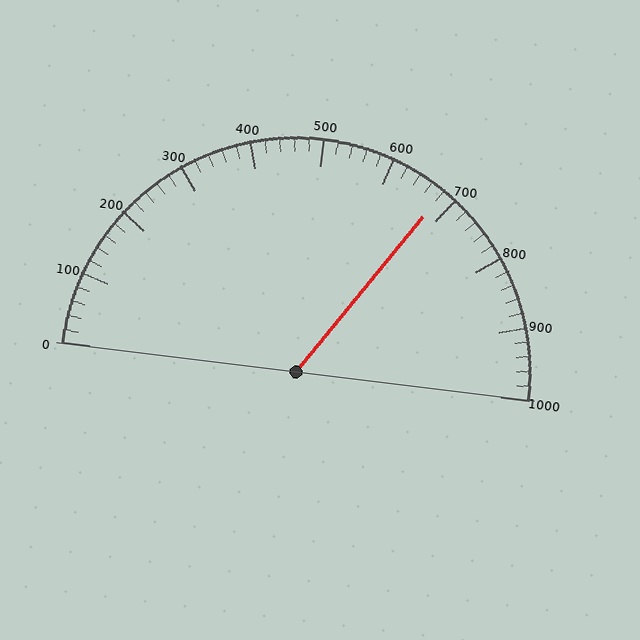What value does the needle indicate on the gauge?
The needle indicates approximately 680.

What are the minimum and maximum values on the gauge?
The gauge ranges from 0 to 1000.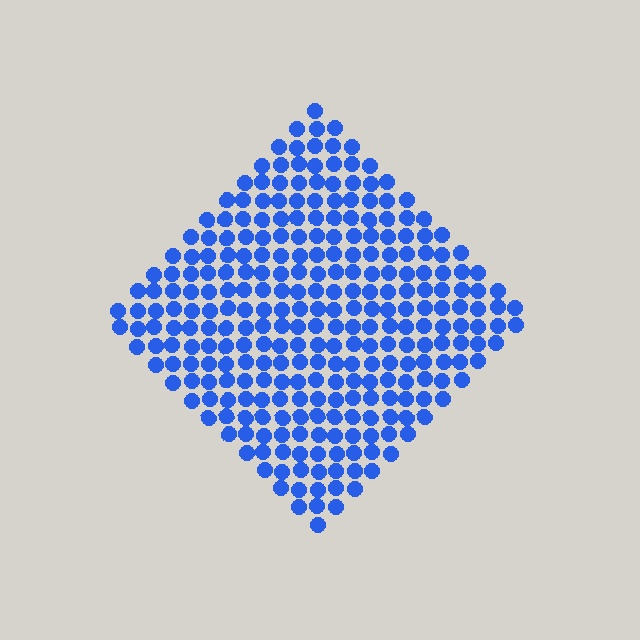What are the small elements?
The small elements are circles.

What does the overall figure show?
The overall figure shows a diamond.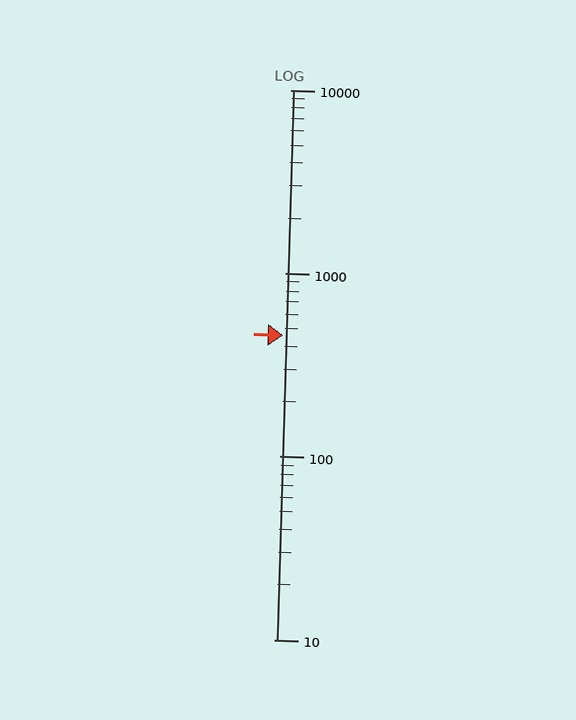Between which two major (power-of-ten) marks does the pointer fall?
The pointer is between 100 and 1000.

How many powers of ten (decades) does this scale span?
The scale spans 3 decades, from 10 to 10000.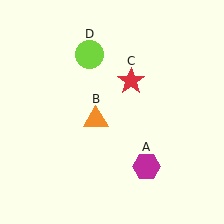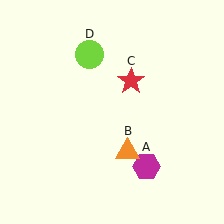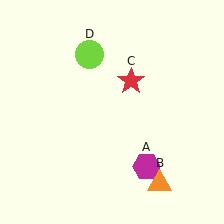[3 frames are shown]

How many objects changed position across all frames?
1 object changed position: orange triangle (object B).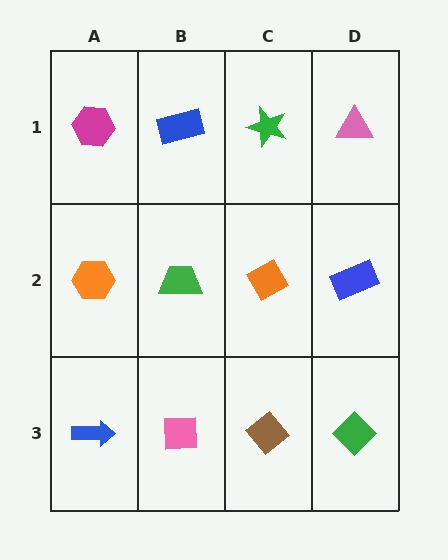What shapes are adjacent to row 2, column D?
A pink triangle (row 1, column D), a green diamond (row 3, column D), an orange diamond (row 2, column C).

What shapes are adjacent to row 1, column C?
An orange diamond (row 2, column C), a blue rectangle (row 1, column B), a pink triangle (row 1, column D).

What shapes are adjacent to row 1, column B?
A green trapezoid (row 2, column B), a magenta hexagon (row 1, column A), a green star (row 1, column C).